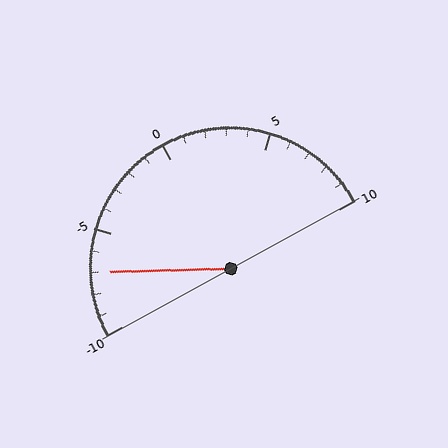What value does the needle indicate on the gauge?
The needle indicates approximately -7.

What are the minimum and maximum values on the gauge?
The gauge ranges from -10 to 10.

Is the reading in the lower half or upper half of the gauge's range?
The reading is in the lower half of the range (-10 to 10).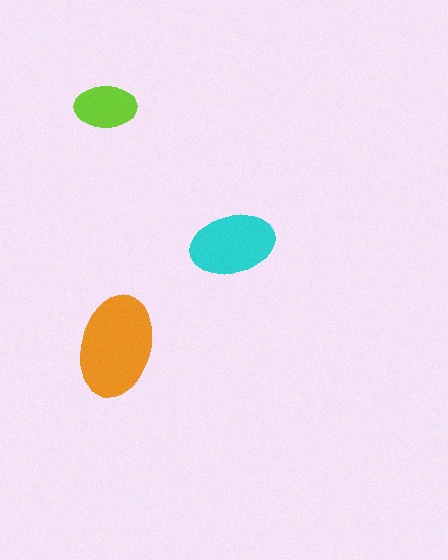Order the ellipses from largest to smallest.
the orange one, the cyan one, the lime one.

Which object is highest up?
The lime ellipse is topmost.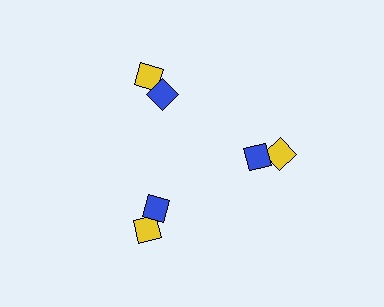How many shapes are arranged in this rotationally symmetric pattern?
There are 6 shapes, arranged in 3 groups of 2.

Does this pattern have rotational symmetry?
Yes, this pattern has 3-fold rotational symmetry. It looks the same after rotating 120 degrees around the center.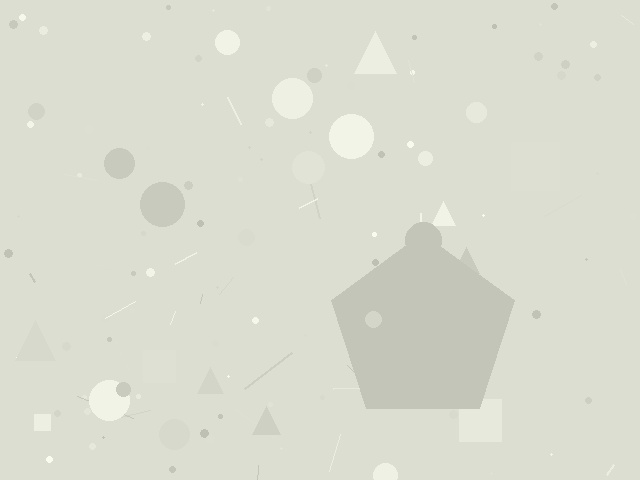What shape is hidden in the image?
A pentagon is hidden in the image.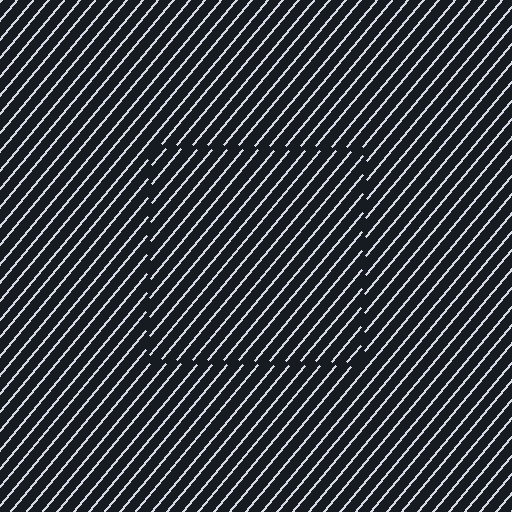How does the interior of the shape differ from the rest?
The interior of the shape contains the same grating, shifted by half a period — the contour is defined by the phase discontinuity where line-ends from the inner and outer gratings abut.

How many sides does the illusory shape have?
4 sides — the line-ends trace a square.